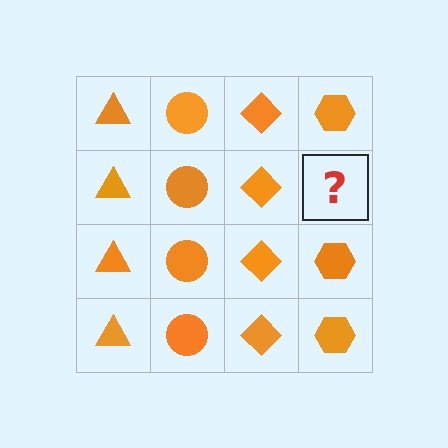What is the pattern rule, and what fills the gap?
The rule is that each column has a consistent shape. The gap should be filled with an orange hexagon.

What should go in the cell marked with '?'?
The missing cell should contain an orange hexagon.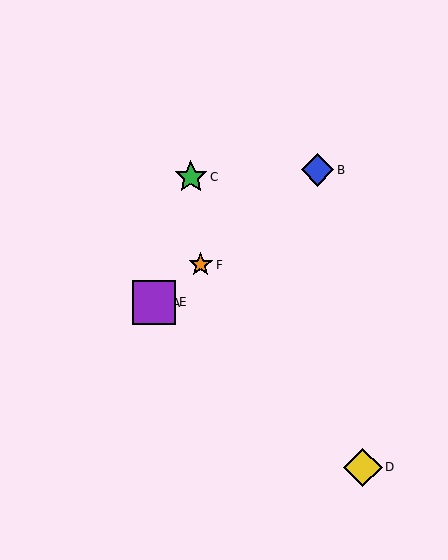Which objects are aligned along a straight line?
Objects A, B, E, F are aligned along a straight line.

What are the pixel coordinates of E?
Object E is at (154, 302).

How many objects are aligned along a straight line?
4 objects (A, B, E, F) are aligned along a straight line.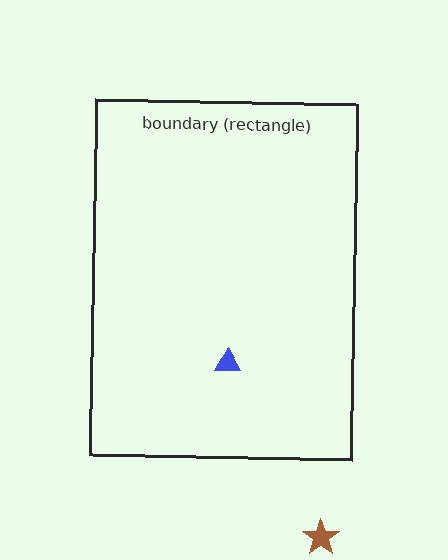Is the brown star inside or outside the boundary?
Outside.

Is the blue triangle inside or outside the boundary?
Inside.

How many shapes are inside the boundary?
1 inside, 1 outside.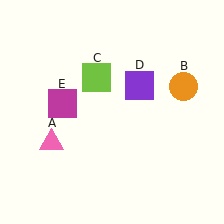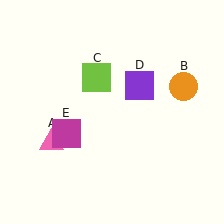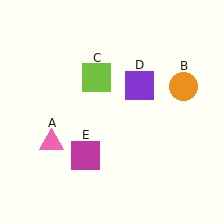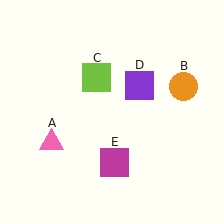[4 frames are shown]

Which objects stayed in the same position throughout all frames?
Pink triangle (object A) and orange circle (object B) and lime square (object C) and purple square (object D) remained stationary.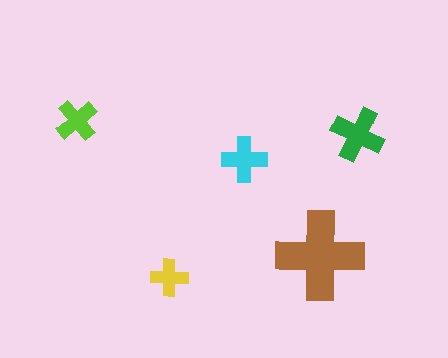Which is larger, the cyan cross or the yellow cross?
The cyan one.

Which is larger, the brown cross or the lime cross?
The brown one.